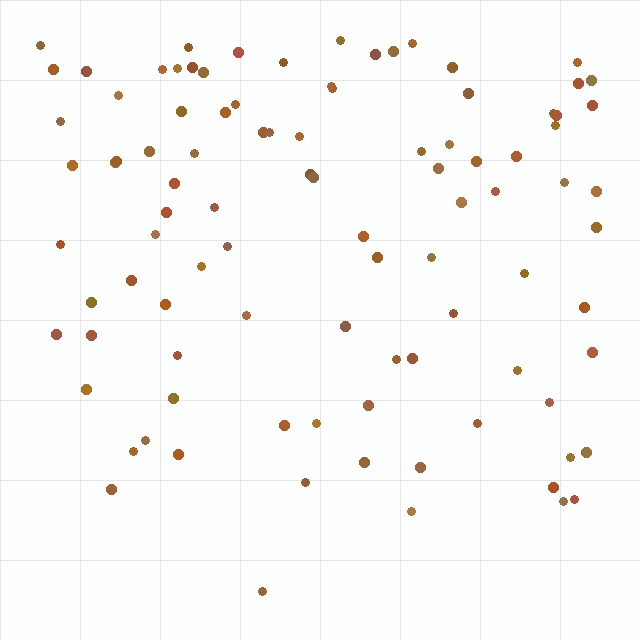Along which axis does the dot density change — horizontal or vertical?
Vertical.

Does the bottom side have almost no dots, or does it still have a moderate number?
Still a moderate number, just noticeably fewer than the top.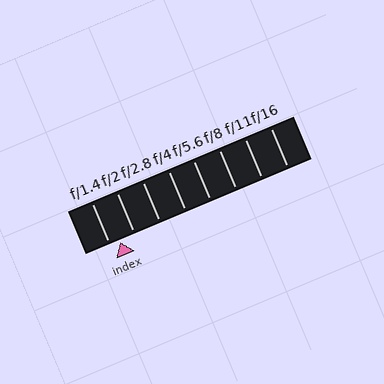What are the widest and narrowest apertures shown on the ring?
The widest aperture shown is f/1.4 and the narrowest is f/16.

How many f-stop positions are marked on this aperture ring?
There are 8 f-stop positions marked.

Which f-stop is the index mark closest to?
The index mark is closest to f/1.4.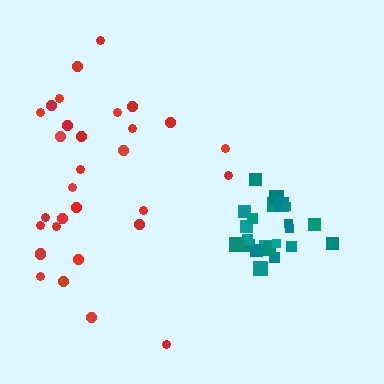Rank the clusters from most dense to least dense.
teal, red.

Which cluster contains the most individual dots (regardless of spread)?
Red (31).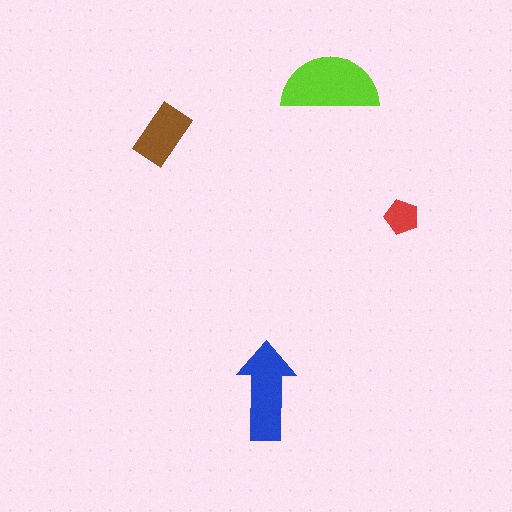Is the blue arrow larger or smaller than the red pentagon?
Larger.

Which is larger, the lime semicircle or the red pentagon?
The lime semicircle.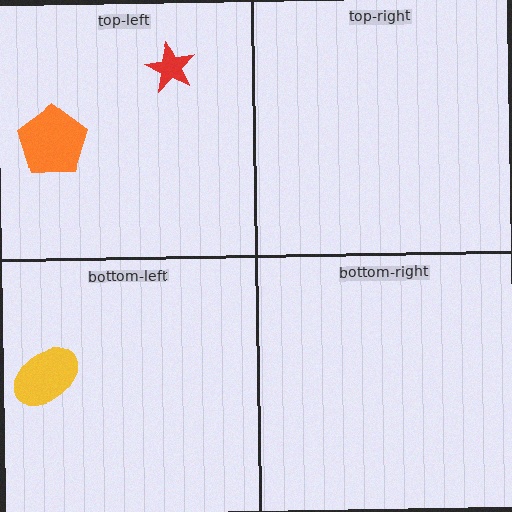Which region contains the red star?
The top-left region.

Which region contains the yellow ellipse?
The bottom-left region.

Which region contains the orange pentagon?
The top-left region.